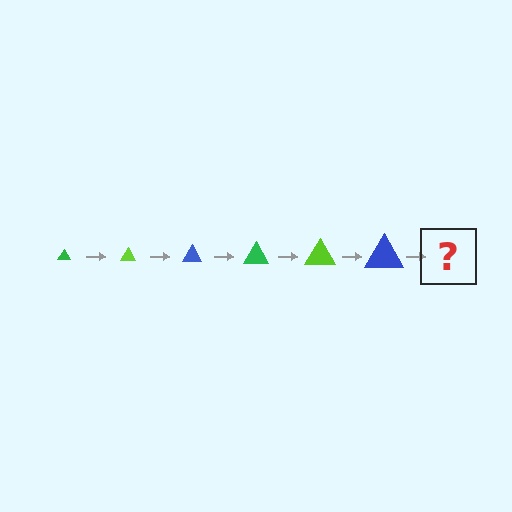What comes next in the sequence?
The next element should be a green triangle, larger than the previous one.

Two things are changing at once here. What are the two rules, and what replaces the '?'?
The two rules are that the triangle grows larger each step and the color cycles through green, lime, and blue. The '?' should be a green triangle, larger than the previous one.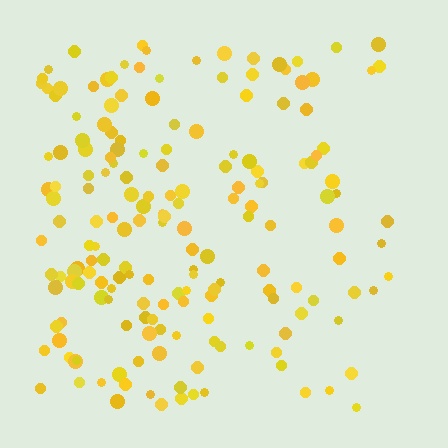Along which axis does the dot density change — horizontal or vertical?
Horizontal.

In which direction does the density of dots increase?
From right to left, with the left side densest.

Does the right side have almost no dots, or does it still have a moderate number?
Still a moderate number, just noticeably fewer than the left.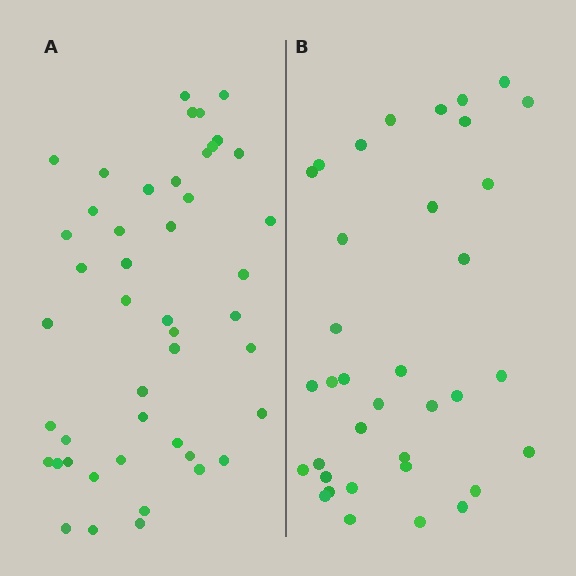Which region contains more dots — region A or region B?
Region A (the left region) has more dots.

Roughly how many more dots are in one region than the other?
Region A has roughly 10 or so more dots than region B.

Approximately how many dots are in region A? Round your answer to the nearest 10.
About 50 dots. (The exact count is 46, which rounds to 50.)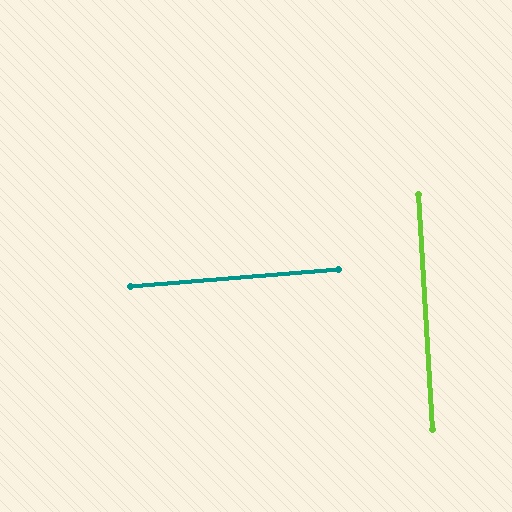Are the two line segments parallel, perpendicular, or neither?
Perpendicular — they meet at approximately 89°.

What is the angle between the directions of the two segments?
Approximately 89 degrees.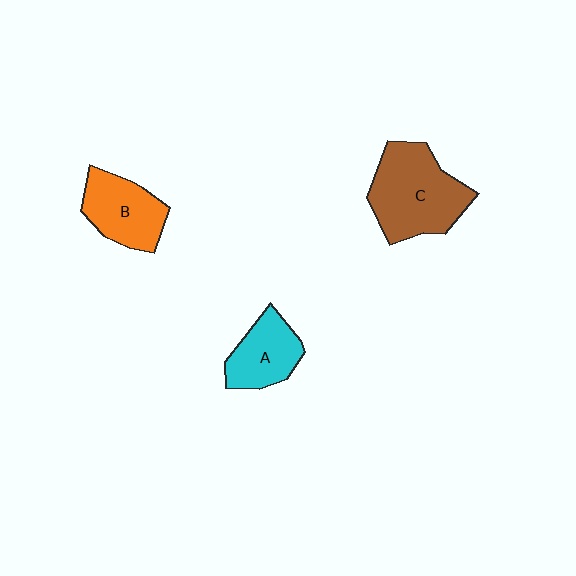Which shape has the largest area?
Shape C (brown).